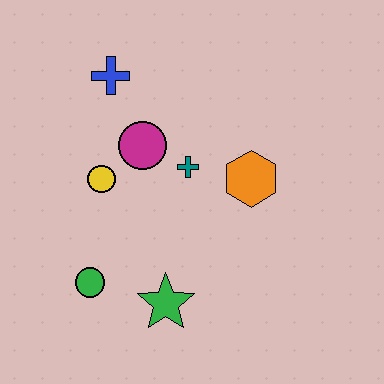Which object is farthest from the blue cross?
The green star is farthest from the blue cross.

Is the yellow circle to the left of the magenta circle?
Yes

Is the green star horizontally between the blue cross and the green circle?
No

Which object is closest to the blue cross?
The magenta circle is closest to the blue cross.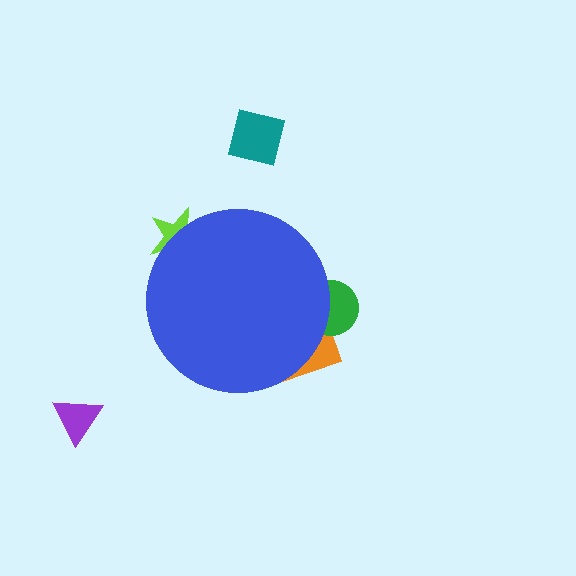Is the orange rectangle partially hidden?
Yes, the orange rectangle is partially hidden behind the blue circle.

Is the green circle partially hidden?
Yes, the green circle is partially hidden behind the blue circle.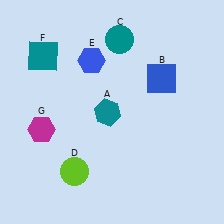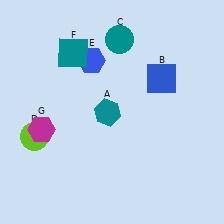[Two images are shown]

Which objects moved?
The objects that moved are: the lime circle (D), the teal square (F).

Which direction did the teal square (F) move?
The teal square (F) moved right.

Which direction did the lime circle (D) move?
The lime circle (D) moved left.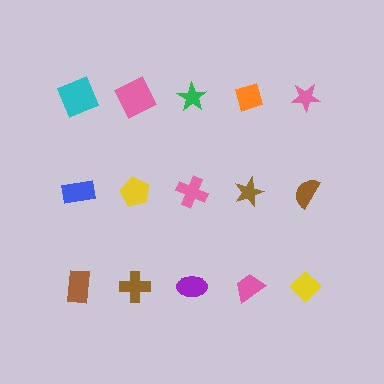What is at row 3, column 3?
A purple ellipse.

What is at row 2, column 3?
A pink cross.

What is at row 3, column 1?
A brown rectangle.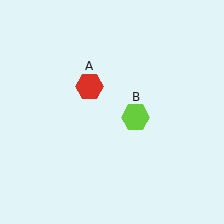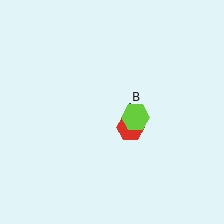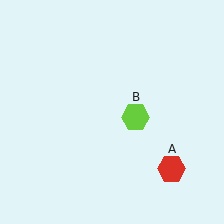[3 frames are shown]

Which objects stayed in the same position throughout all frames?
Lime hexagon (object B) remained stationary.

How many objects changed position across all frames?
1 object changed position: red hexagon (object A).